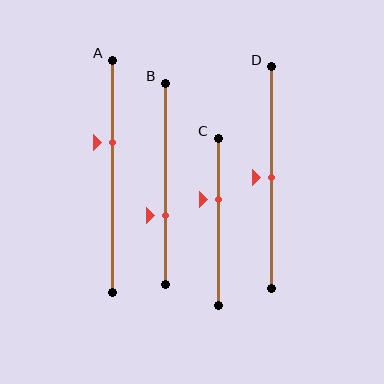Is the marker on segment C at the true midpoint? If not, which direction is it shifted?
No, the marker on segment C is shifted upward by about 13% of the segment length.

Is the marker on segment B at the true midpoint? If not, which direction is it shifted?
No, the marker on segment B is shifted downward by about 16% of the segment length.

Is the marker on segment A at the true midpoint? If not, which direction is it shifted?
No, the marker on segment A is shifted upward by about 14% of the segment length.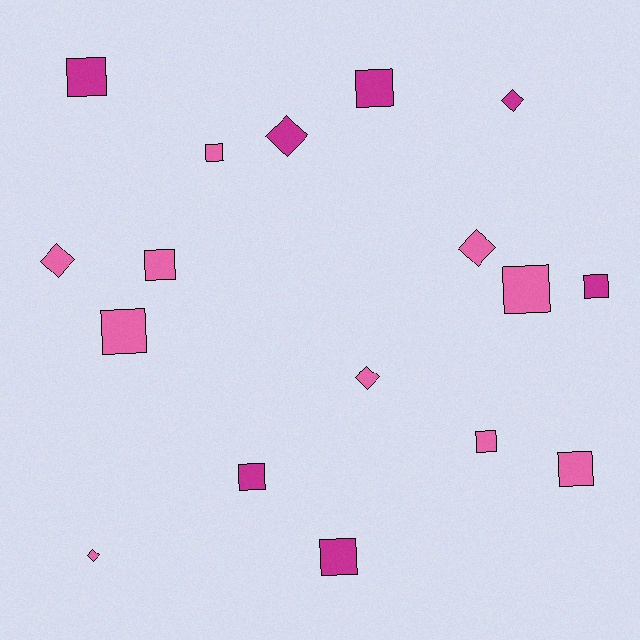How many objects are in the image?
There are 17 objects.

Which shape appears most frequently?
Square, with 11 objects.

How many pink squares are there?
There are 6 pink squares.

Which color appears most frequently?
Pink, with 10 objects.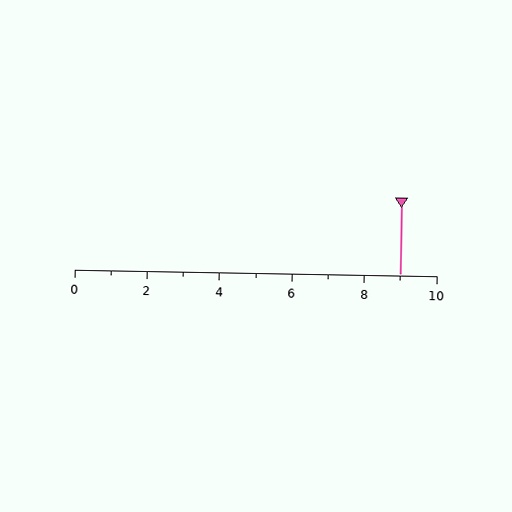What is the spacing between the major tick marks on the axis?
The major ticks are spaced 2 apart.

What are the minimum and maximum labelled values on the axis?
The axis runs from 0 to 10.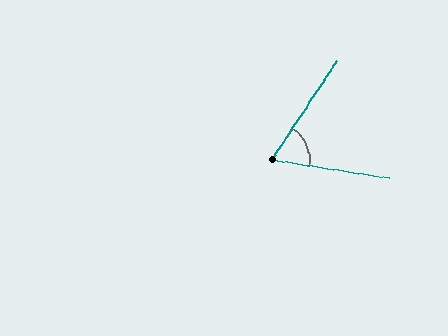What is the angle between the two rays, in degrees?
Approximately 66 degrees.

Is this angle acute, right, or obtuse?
It is acute.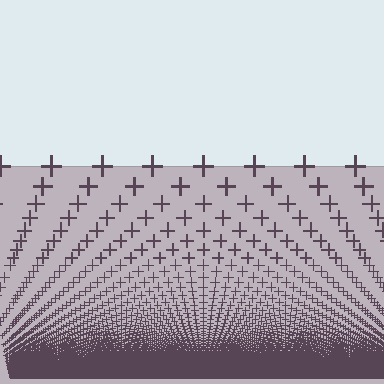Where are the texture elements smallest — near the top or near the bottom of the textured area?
Near the bottom.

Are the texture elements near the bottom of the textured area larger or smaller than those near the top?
Smaller. The gradient is inverted — elements near the bottom are smaller and denser.